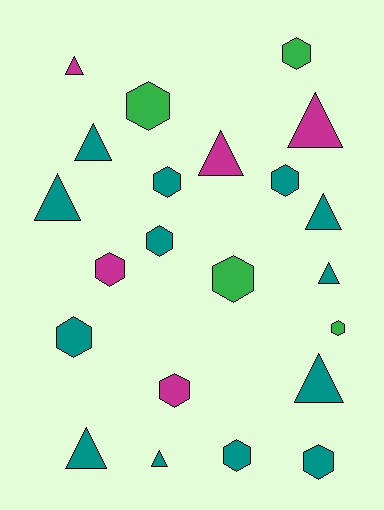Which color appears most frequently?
Teal, with 13 objects.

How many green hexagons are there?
There are 4 green hexagons.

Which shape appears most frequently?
Hexagon, with 12 objects.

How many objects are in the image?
There are 22 objects.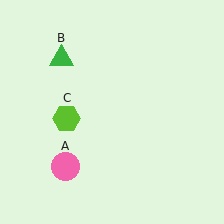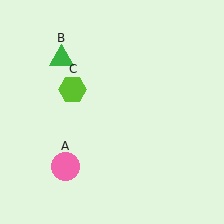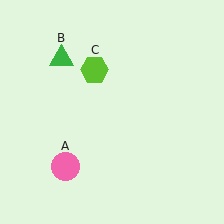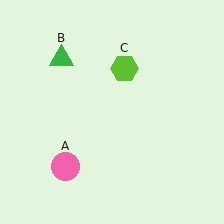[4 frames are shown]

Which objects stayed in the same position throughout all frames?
Pink circle (object A) and green triangle (object B) remained stationary.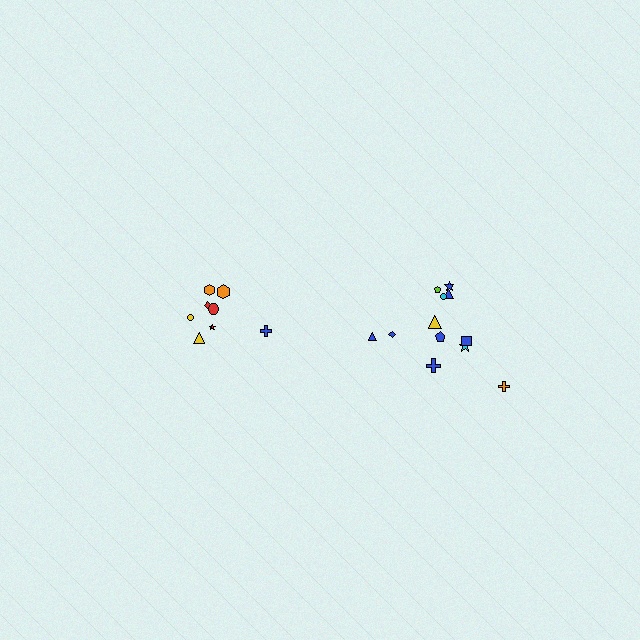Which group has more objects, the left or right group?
The right group.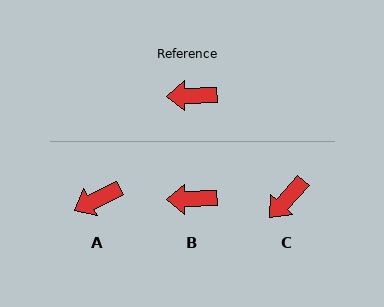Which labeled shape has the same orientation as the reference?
B.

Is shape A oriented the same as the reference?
No, it is off by about 25 degrees.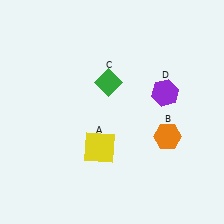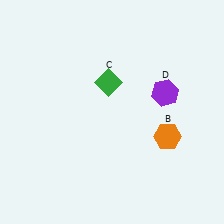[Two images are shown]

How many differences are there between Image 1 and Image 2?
There is 1 difference between the two images.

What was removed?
The yellow square (A) was removed in Image 2.